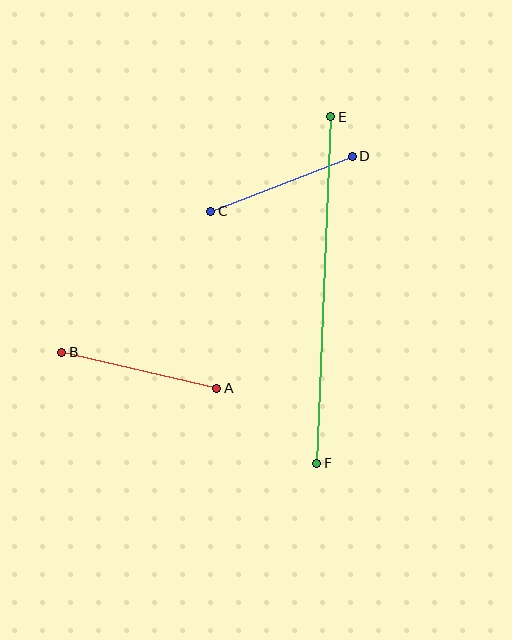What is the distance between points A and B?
The distance is approximately 159 pixels.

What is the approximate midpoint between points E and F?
The midpoint is at approximately (324, 290) pixels.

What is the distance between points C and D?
The distance is approximately 152 pixels.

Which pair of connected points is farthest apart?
Points E and F are farthest apart.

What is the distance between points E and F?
The distance is approximately 347 pixels.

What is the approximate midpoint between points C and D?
The midpoint is at approximately (282, 184) pixels.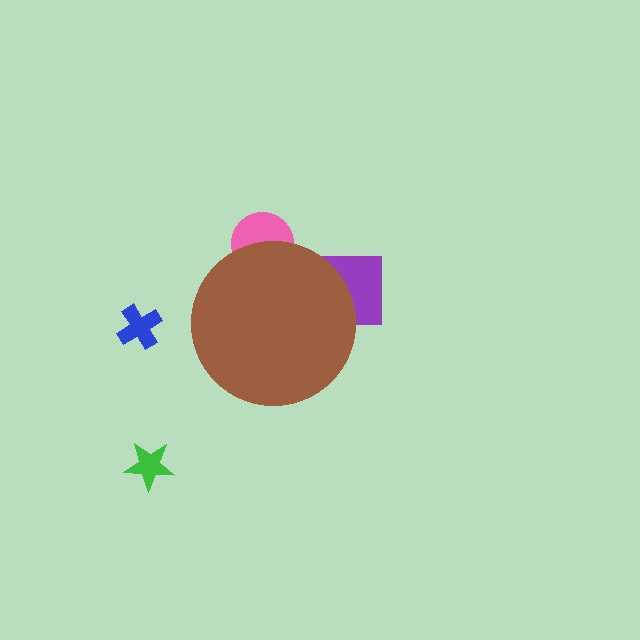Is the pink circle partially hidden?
Yes, the pink circle is partially hidden behind the brown circle.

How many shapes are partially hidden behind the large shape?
2 shapes are partially hidden.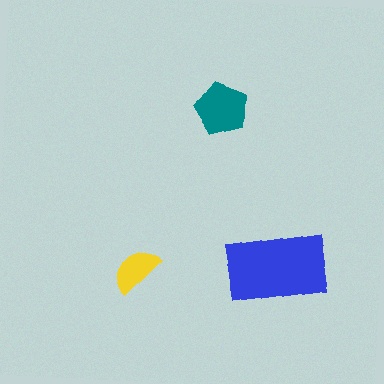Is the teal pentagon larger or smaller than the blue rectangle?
Smaller.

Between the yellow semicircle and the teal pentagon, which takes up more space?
The teal pentagon.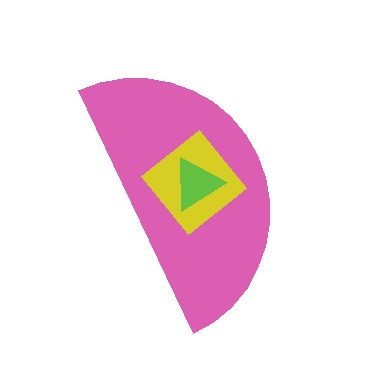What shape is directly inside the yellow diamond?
The lime triangle.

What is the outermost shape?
The pink semicircle.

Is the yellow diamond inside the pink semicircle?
Yes.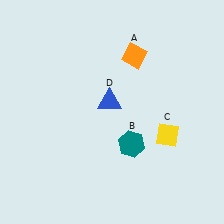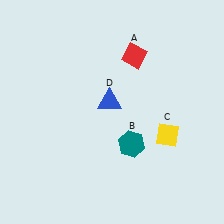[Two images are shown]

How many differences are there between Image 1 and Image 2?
There is 1 difference between the two images.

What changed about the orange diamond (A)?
In Image 1, A is orange. In Image 2, it changed to red.